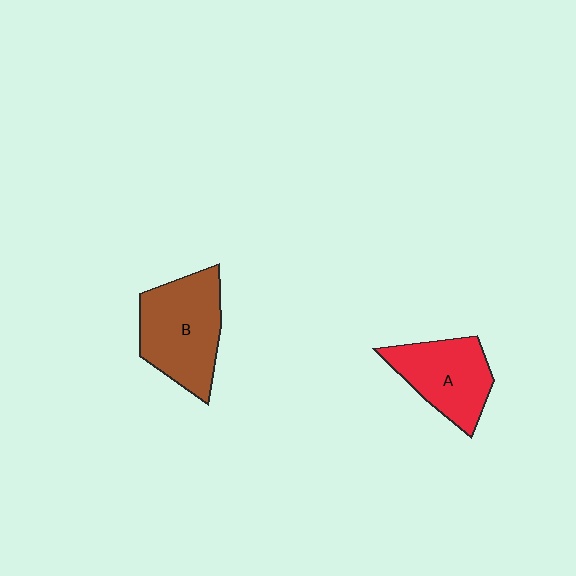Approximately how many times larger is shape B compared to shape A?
Approximately 1.3 times.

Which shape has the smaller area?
Shape A (red).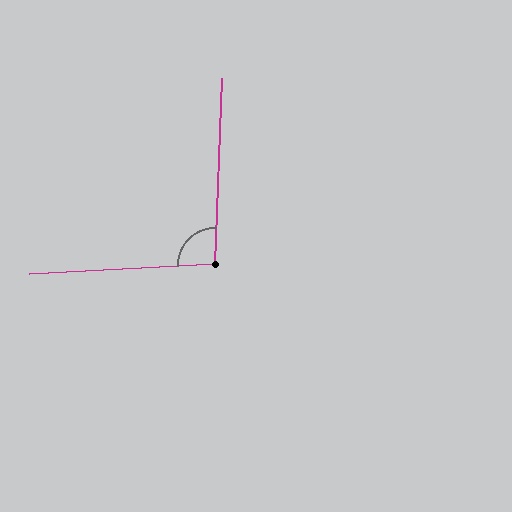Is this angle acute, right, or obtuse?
It is obtuse.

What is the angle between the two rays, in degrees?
Approximately 95 degrees.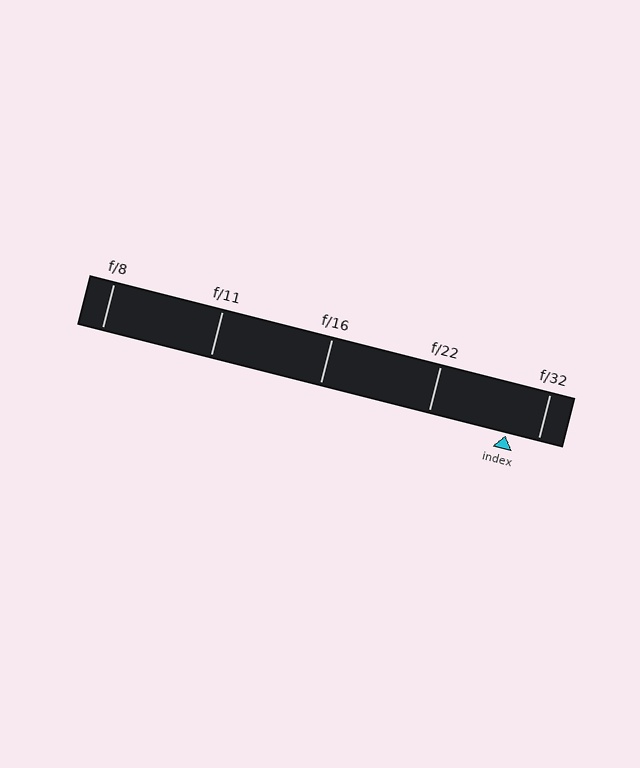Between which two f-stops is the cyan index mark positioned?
The index mark is between f/22 and f/32.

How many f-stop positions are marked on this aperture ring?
There are 5 f-stop positions marked.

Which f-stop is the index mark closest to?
The index mark is closest to f/32.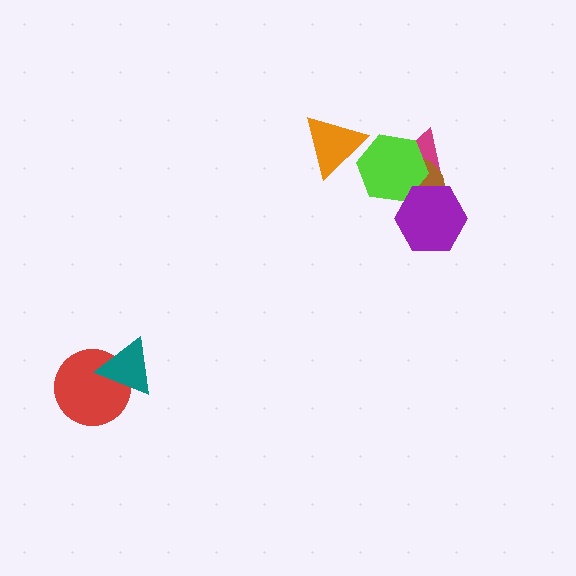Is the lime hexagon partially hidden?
Yes, it is partially covered by another shape.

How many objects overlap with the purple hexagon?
3 objects overlap with the purple hexagon.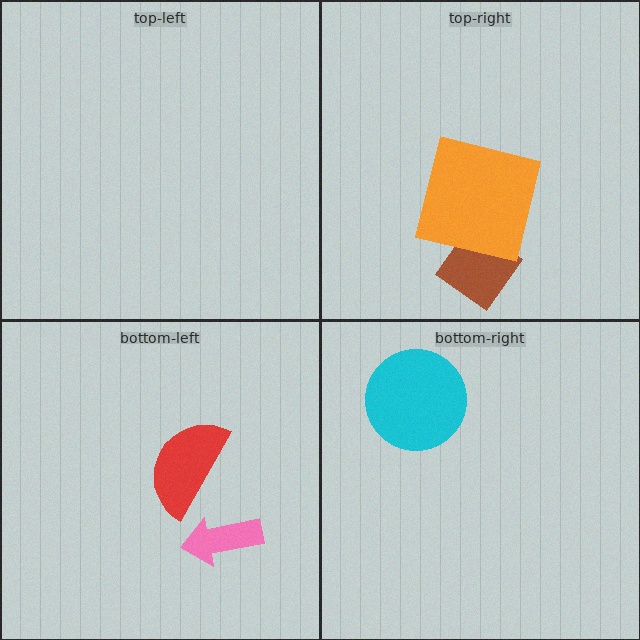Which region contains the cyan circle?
The bottom-right region.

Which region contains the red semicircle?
The bottom-left region.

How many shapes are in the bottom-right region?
1.